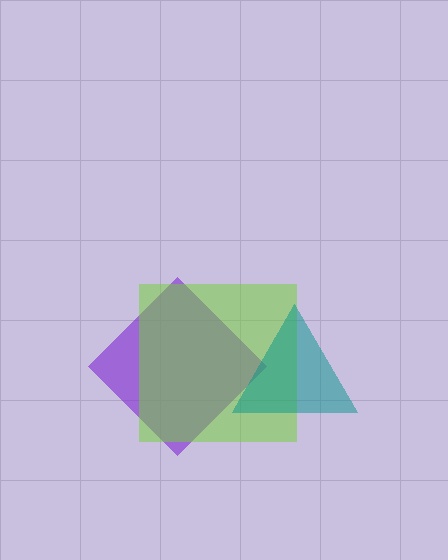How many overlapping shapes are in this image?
There are 3 overlapping shapes in the image.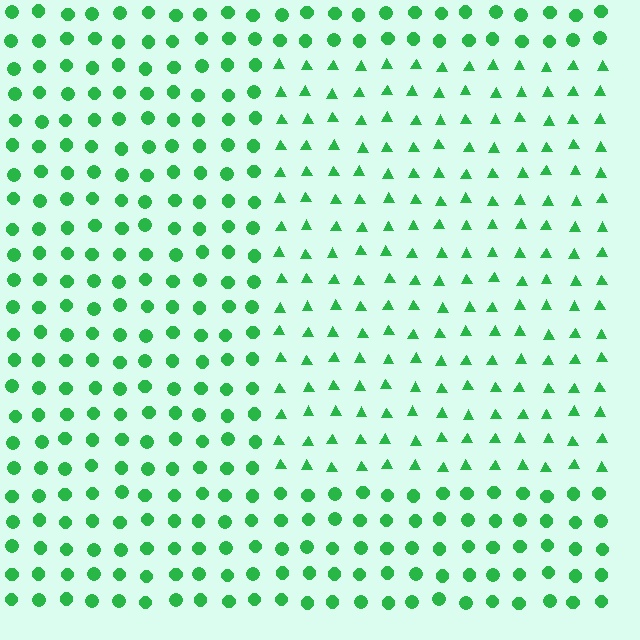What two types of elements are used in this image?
The image uses triangles inside the rectangle region and circles outside it.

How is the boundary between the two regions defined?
The boundary is defined by a change in element shape: triangles inside vs. circles outside. All elements share the same color and spacing.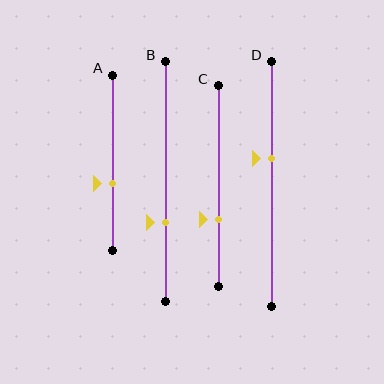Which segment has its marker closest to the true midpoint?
Segment D has its marker closest to the true midpoint.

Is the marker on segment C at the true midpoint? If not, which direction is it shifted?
No, the marker on segment C is shifted downward by about 17% of the segment length.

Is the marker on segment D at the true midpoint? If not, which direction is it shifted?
No, the marker on segment D is shifted upward by about 10% of the segment length.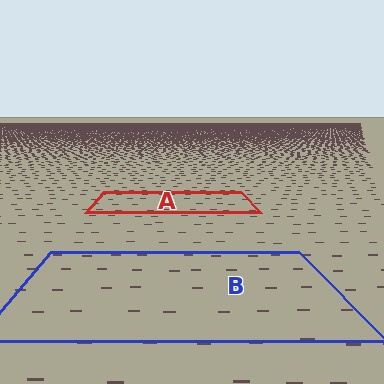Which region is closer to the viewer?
Region B is closer. The texture elements there are larger and more spread out.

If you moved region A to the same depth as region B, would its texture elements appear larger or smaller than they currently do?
They would appear larger. At a closer depth, the same texture elements are projected at a bigger on-screen size.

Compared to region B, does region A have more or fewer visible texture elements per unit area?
Region A has more texture elements per unit area — they are packed more densely because it is farther away.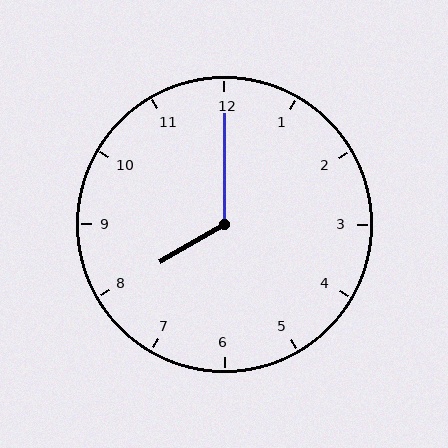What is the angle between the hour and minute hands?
Approximately 120 degrees.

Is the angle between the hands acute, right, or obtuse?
It is obtuse.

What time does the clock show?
8:00.